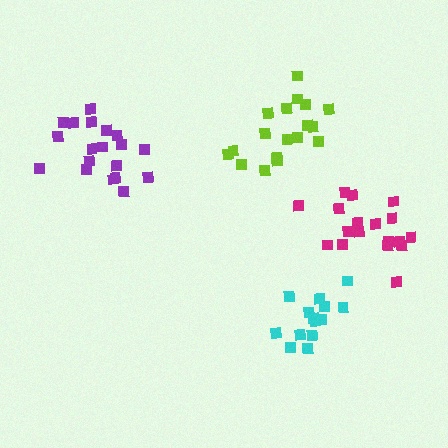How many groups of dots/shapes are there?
There are 4 groups.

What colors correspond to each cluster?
The clusters are colored: purple, lime, cyan, magenta.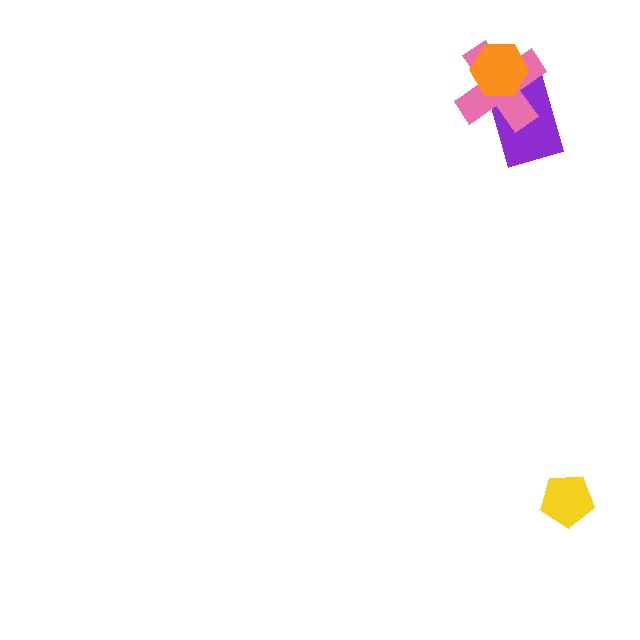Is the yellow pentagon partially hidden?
No, no other shape covers it.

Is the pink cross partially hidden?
Yes, it is partially covered by another shape.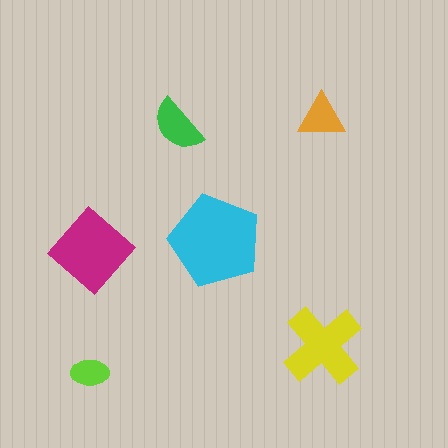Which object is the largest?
The cyan pentagon.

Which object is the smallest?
The lime ellipse.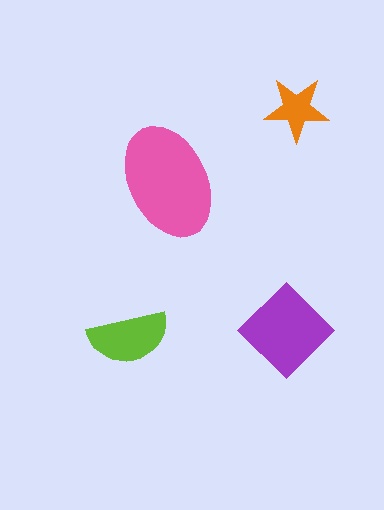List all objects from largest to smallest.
The pink ellipse, the purple diamond, the lime semicircle, the orange star.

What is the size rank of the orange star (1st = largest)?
4th.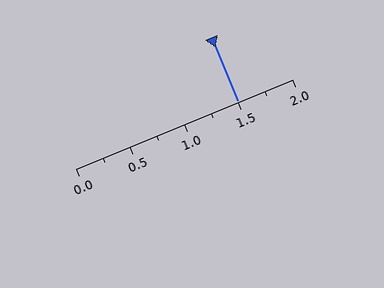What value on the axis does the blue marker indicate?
The marker indicates approximately 1.5.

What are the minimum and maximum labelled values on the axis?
The axis runs from 0.0 to 2.0.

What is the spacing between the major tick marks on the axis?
The major ticks are spaced 0.5 apart.